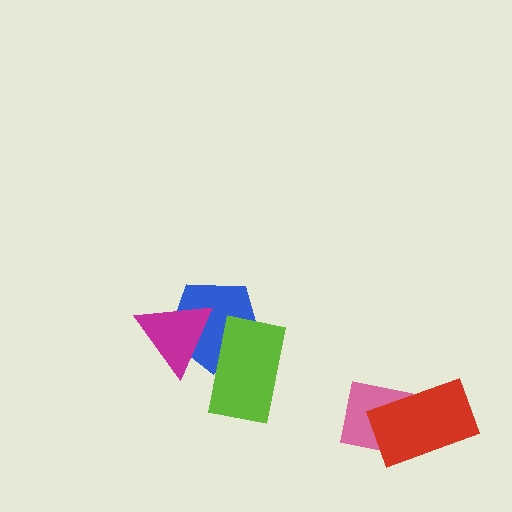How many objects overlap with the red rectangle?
1 object overlaps with the red rectangle.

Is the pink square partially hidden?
Yes, it is partially covered by another shape.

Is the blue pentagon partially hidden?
Yes, it is partially covered by another shape.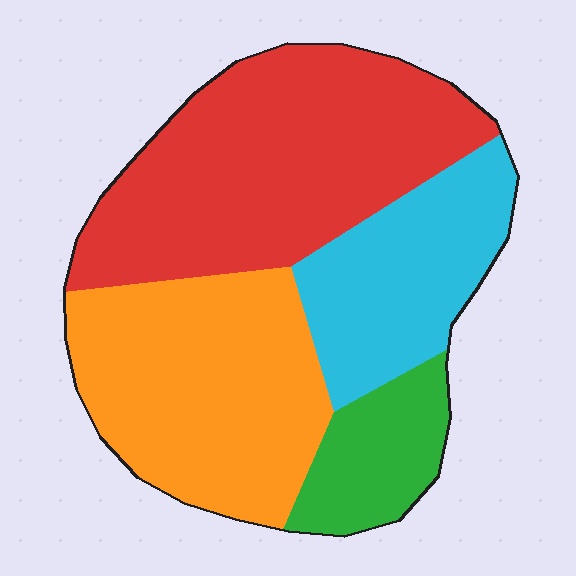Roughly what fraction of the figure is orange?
Orange covers 31% of the figure.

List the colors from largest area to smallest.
From largest to smallest: red, orange, cyan, green.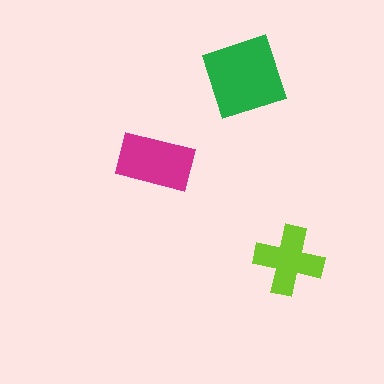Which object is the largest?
The green diamond.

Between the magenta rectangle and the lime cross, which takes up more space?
The magenta rectangle.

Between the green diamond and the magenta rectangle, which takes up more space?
The green diamond.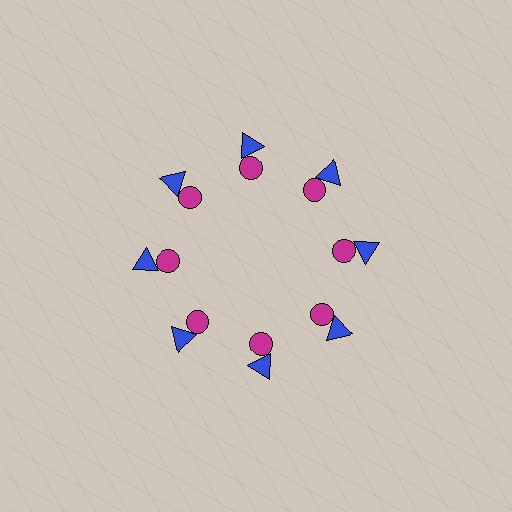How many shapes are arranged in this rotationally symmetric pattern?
There are 16 shapes, arranged in 8 groups of 2.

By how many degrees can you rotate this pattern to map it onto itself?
The pattern maps onto itself every 45 degrees of rotation.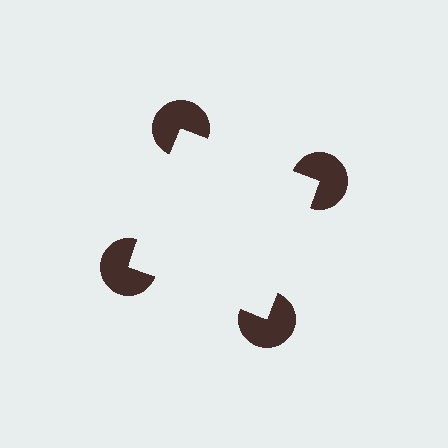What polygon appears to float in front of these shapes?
An illusory square — its edges are inferred from the aligned wedge cuts in the pac-man discs, not physically drawn.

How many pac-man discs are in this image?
There are 4 — one at each vertex of the illusory square.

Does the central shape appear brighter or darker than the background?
It typically appears slightly brighter than the background, even though no actual brightness change is drawn.